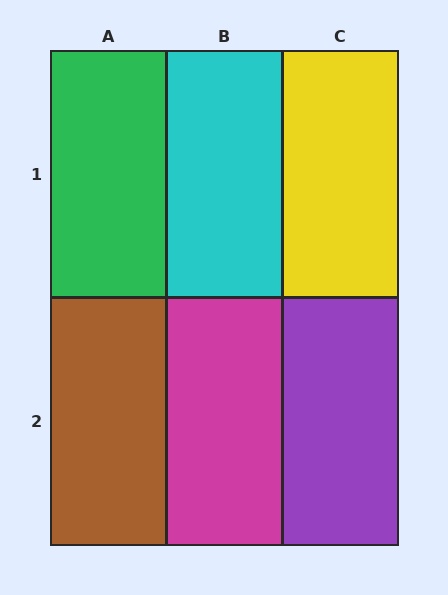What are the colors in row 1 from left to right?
Green, cyan, yellow.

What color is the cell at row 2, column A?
Brown.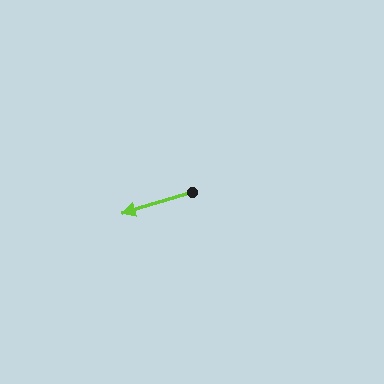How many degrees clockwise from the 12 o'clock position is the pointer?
Approximately 253 degrees.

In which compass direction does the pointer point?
West.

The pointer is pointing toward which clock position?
Roughly 8 o'clock.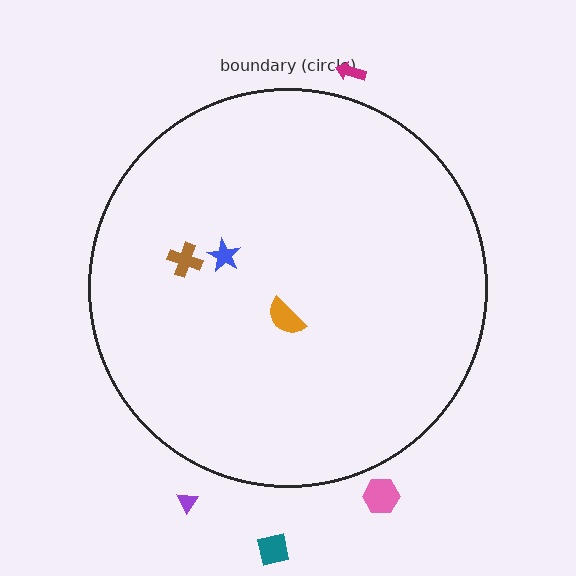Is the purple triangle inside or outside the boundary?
Outside.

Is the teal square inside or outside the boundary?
Outside.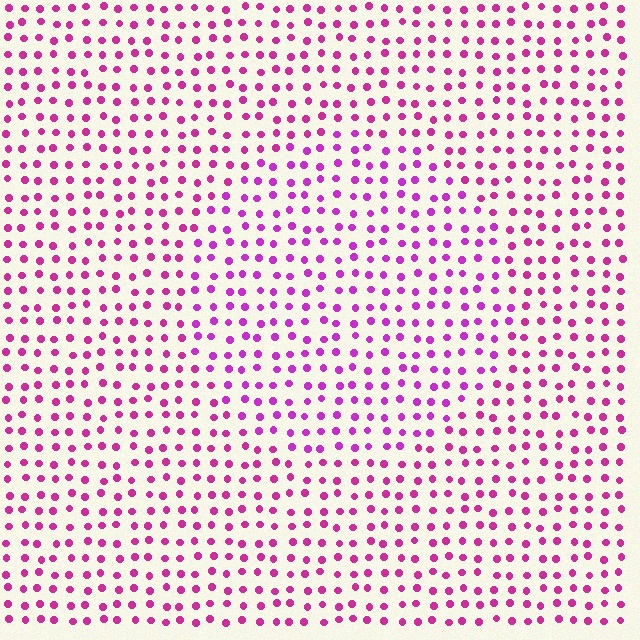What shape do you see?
I see a circle.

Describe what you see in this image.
The image is filled with small magenta elements in a uniform arrangement. A circle-shaped region is visible where the elements are tinted to a slightly different hue, forming a subtle color boundary.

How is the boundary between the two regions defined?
The boundary is defined purely by a slight shift in hue (about 20 degrees). Spacing, size, and orientation are identical on both sides.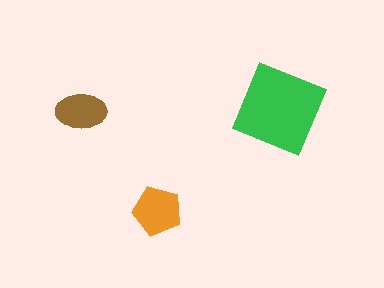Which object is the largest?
The green square.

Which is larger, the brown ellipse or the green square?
The green square.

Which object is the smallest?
The brown ellipse.